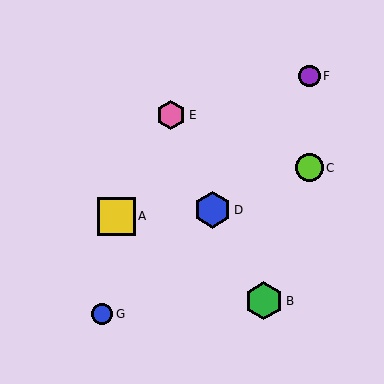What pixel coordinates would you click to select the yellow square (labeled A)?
Click at (116, 216) to select the yellow square A.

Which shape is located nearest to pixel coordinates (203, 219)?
The blue hexagon (labeled D) at (212, 210) is nearest to that location.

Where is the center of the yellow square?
The center of the yellow square is at (116, 216).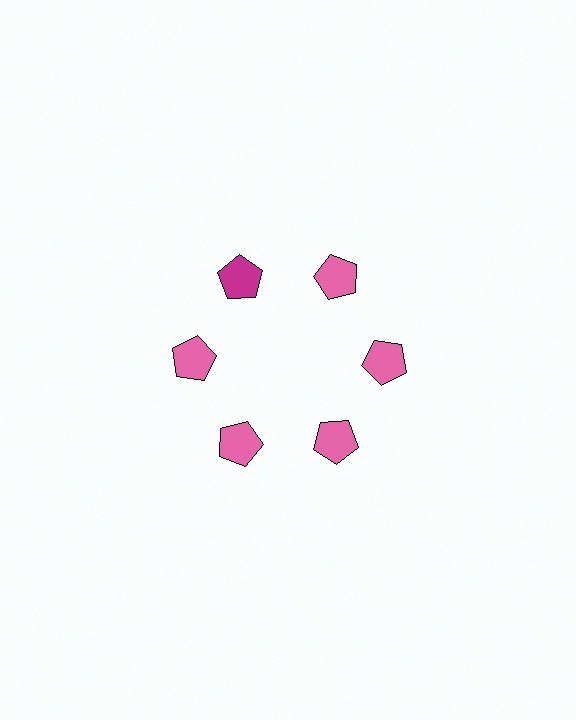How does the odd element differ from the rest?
It has a different color: magenta instead of pink.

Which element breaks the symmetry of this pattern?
The magenta pentagon at roughly the 11 o'clock position breaks the symmetry. All other shapes are pink pentagons.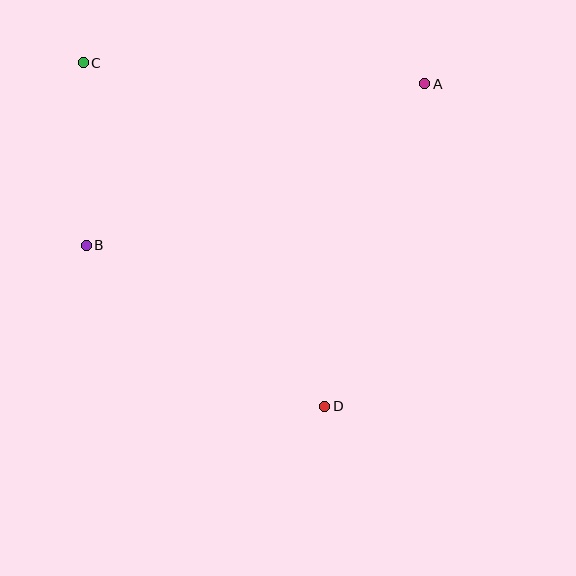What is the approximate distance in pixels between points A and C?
The distance between A and C is approximately 342 pixels.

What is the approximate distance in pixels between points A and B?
The distance between A and B is approximately 375 pixels.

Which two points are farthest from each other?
Points C and D are farthest from each other.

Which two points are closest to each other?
Points B and C are closest to each other.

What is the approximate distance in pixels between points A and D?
The distance between A and D is approximately 338 pixels.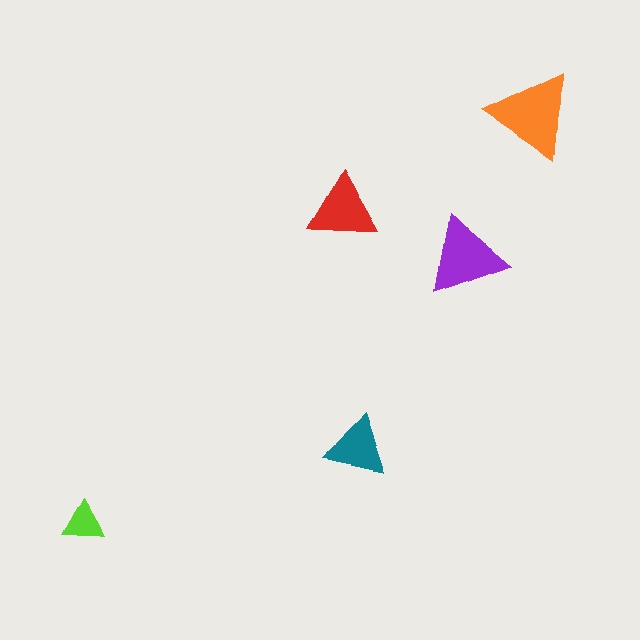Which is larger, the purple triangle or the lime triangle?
The purple one.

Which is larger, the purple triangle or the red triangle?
The purple one.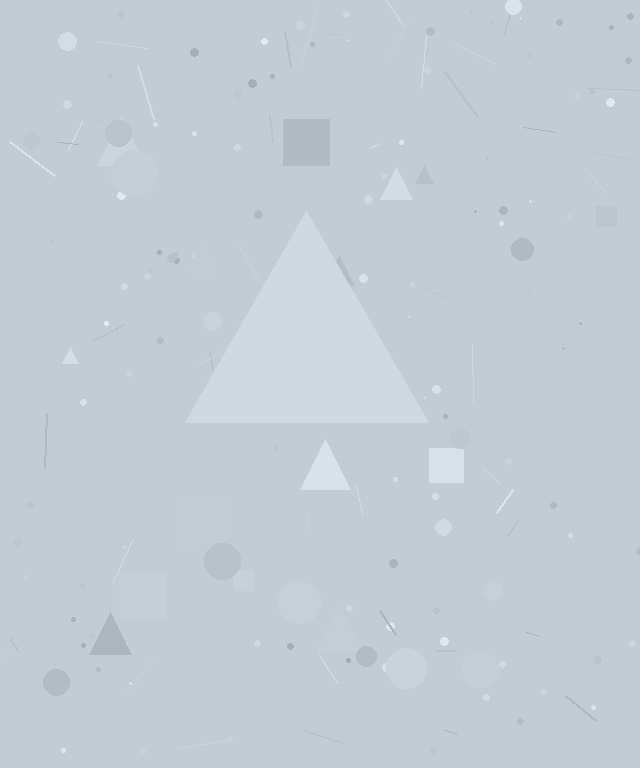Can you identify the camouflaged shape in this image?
The camouflaged shape is a triangle.